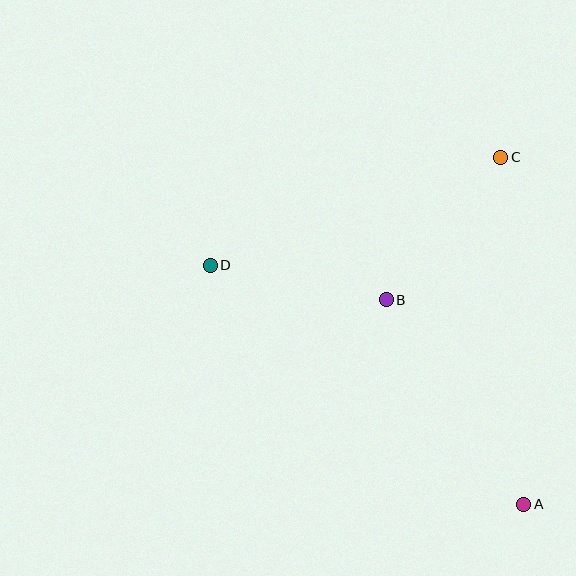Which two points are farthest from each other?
Points A and D are farthest from each other.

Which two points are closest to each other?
Points B and D are closest to each other.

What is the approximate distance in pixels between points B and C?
The distance between B and C is approximately 183 pixels.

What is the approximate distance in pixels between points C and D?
The distance between C and D is approximately 310 pixels.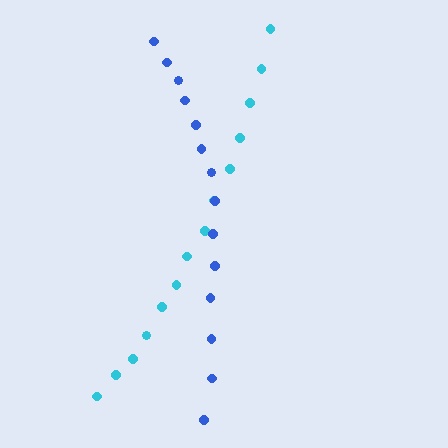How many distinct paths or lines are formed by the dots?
There are 2 distinct paths.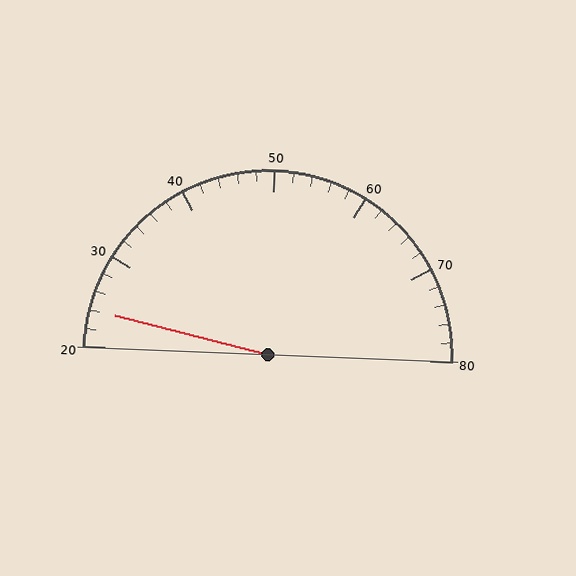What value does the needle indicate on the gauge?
The needle indicates approximately 24.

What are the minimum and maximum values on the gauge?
The gauge ranges from 20 to 80.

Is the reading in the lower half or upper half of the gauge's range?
The reading is in the lower half of the range (20 to 80).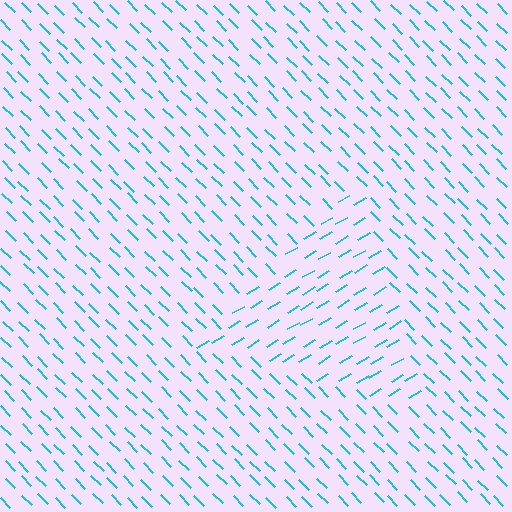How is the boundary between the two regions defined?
The boundary is defined purely by a change in line orientation (approximately 76 degrees difference). All lines are the same color and thickness.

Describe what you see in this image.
The image is filled with small cyan line segments. A triangle region in the image has lines oriented differently from the surrounding lines, creating a visible texture boundary.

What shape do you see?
I see a triangle.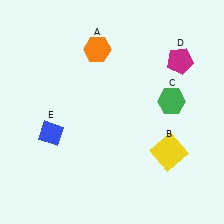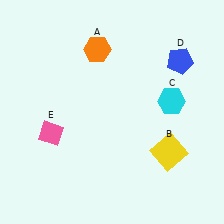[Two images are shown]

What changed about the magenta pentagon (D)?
In Image 1, D is magenta. In Image 2, it changed to blue.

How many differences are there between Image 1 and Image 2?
There are 3 differences between the two images.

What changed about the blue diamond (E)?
In Image 1, E is blue. In Image 2, it changed to pink.